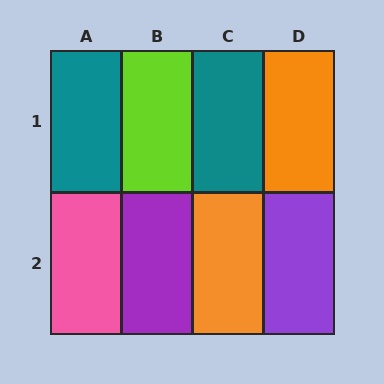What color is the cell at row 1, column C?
Teal.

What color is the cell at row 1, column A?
Teal.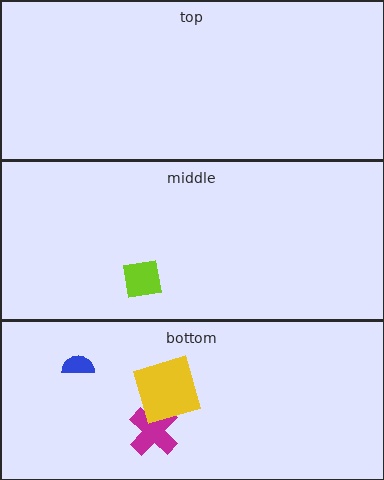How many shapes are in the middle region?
1.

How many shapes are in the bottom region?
3.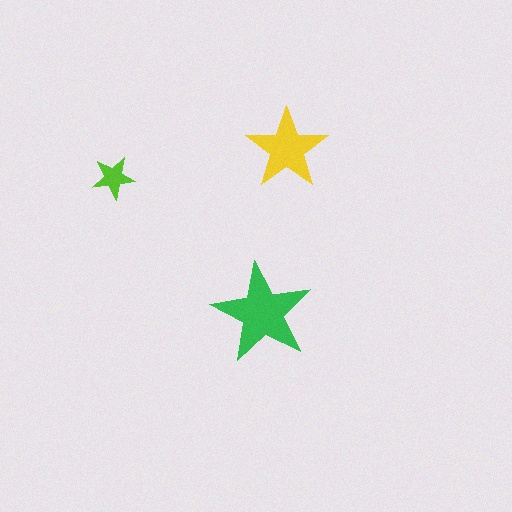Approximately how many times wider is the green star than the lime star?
About 2.5 times wider.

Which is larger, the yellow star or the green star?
The green one.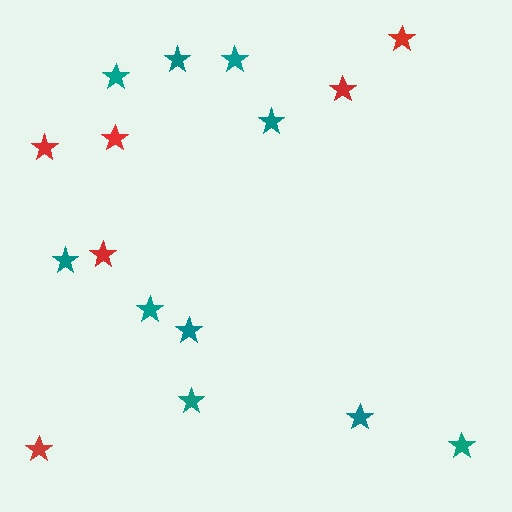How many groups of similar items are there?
There are 2 groups: one group of red stars (6) and one group of teal stars (10).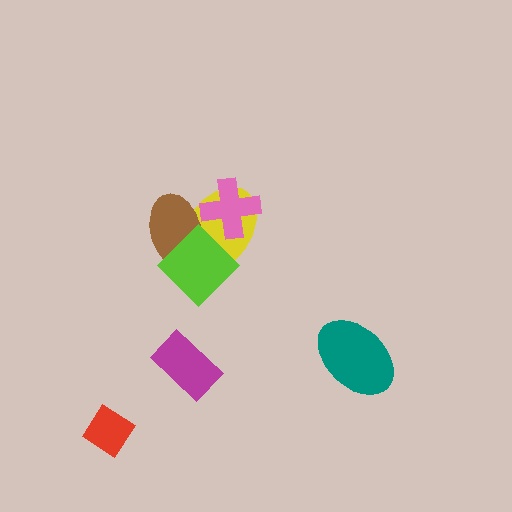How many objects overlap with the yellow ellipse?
3 objects overlap with the yellow ellipse.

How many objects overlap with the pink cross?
2 objects overlap with the pink cross.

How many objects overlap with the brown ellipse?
3 objects overlap with the brown ellipse.